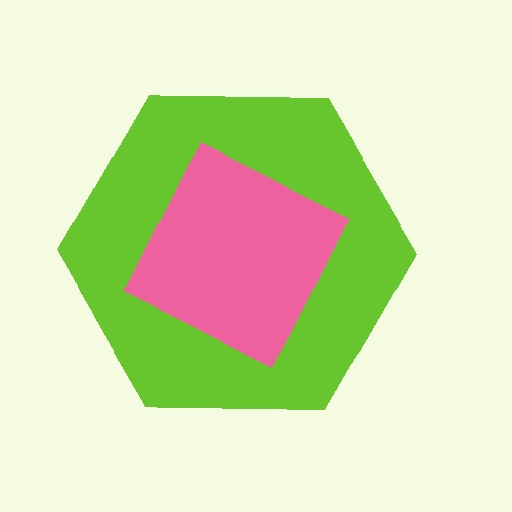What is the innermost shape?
The pink diamond.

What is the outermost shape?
The lime hexagon.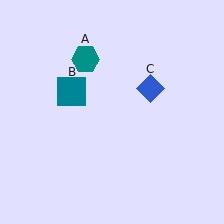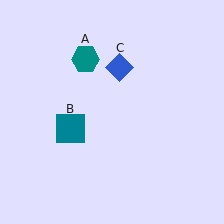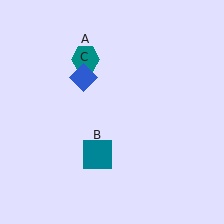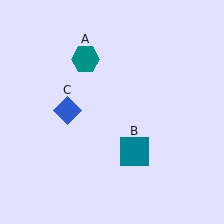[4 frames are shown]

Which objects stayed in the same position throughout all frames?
Teal hexagon (object A) remained stationary.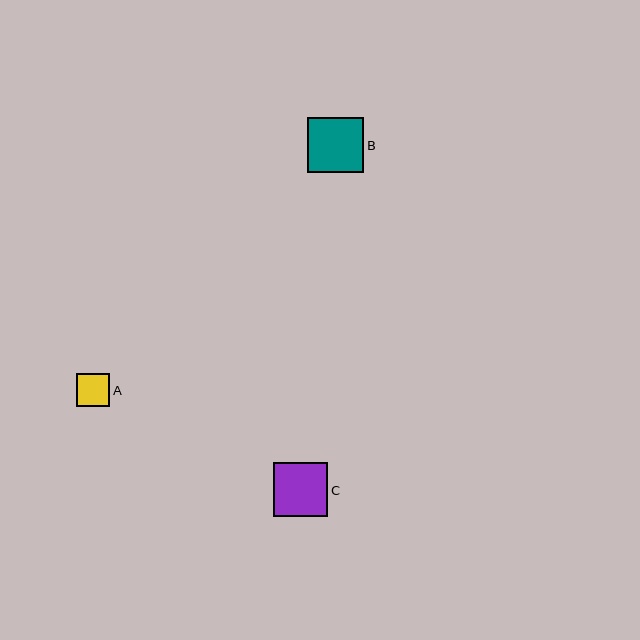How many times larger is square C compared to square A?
Square C is approximately 1.6 times the size of square A.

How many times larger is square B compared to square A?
Square B is approximately 1.7 times the size of square A.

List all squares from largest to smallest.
From largest to smallest: B, C, A.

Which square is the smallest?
Square A is the smallest with a size of approximately 33 pixels.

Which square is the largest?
Square B is the largest with a size of approximately 56 pixels.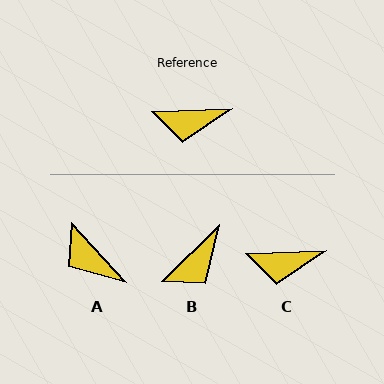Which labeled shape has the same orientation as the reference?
C.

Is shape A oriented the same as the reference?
No, it is off by about 49 degrees.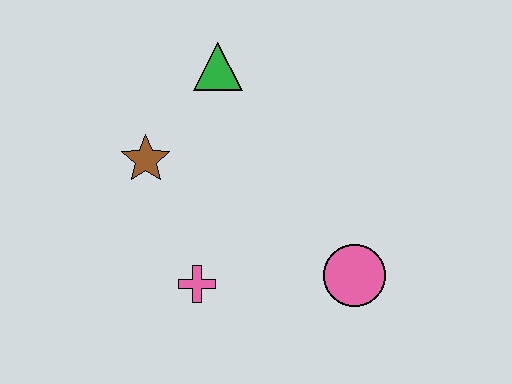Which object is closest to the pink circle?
The pink cross is closest to the pink circle.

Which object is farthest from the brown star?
The pink circle is farthest from the brown star.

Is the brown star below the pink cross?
No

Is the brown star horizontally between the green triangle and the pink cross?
No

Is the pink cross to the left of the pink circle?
Yes